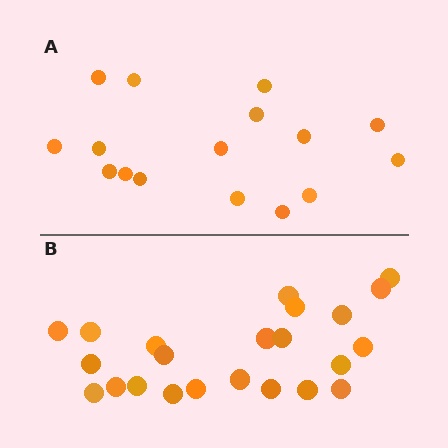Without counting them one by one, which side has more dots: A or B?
Region B (the bottom region) has more dots.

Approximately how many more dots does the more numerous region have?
Region B has roughly 8 or so more dots than region A.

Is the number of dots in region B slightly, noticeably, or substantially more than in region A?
Region B has noticeably more, but not dramatically so. The ratio is roughly 1.4 to 1.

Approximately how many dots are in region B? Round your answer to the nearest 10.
About 20 dots. (The exact count is 23, which rounds to 20.)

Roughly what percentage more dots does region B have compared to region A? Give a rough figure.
About 45% more.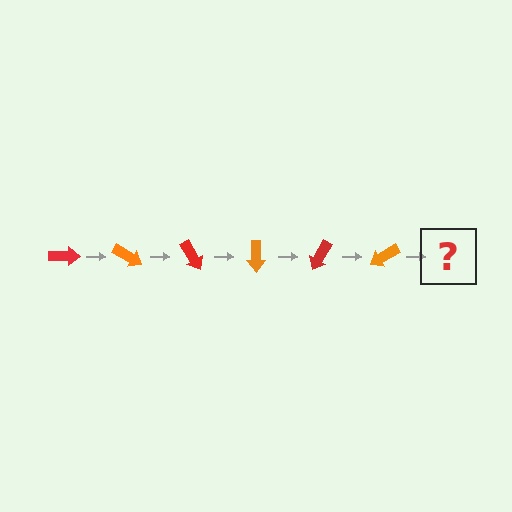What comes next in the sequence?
The next element should be a red arrow, rotated 180 degrees from the start.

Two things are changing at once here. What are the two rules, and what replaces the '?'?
The two rules are that it rotates 30 degrees each step and the color cycles through red and orange. The '?' should be a red arrow, rotated 180 degrees from the start.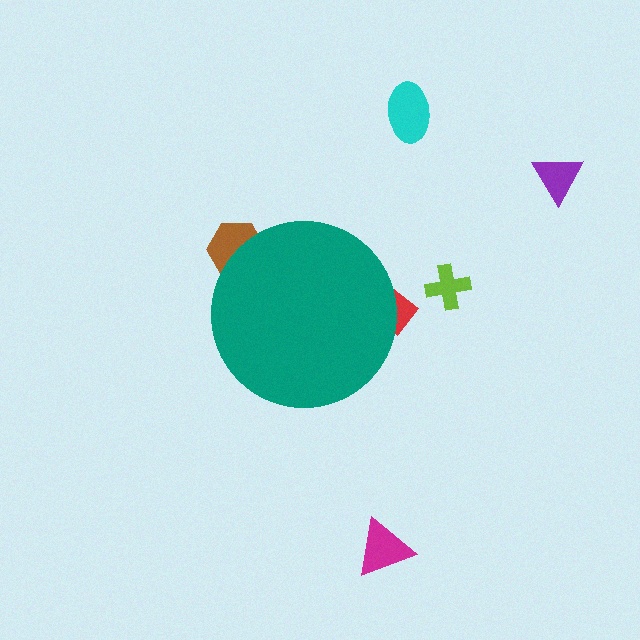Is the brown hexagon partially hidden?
Yes, the brown hexagon is partially hidden behind the teal circle.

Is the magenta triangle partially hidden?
No, the magenta triangle is fully visible.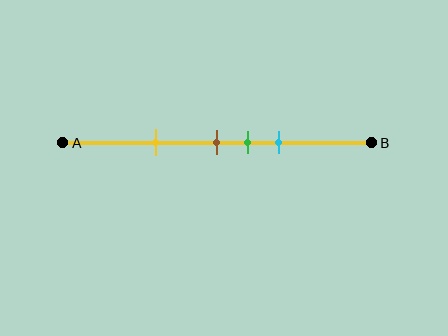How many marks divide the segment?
There are 4 marks dividing the segment.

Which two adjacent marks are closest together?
The brown and green marks are the closest adjacent pair.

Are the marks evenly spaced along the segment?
No, the marks are not evenly spaced.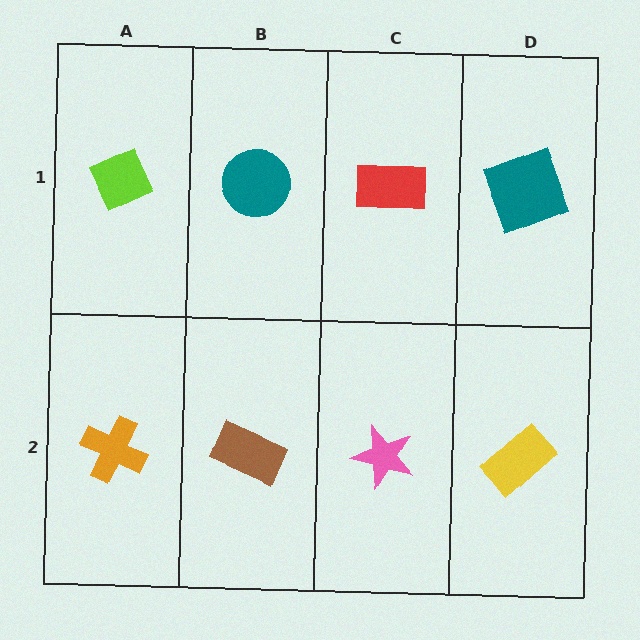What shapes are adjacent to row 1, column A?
An orange cross (row 2, column A), a teal circle (row 1, column B).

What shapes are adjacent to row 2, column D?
A teal square (row 1, column D), a pink star (row 2, column C).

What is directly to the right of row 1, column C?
A teal square.